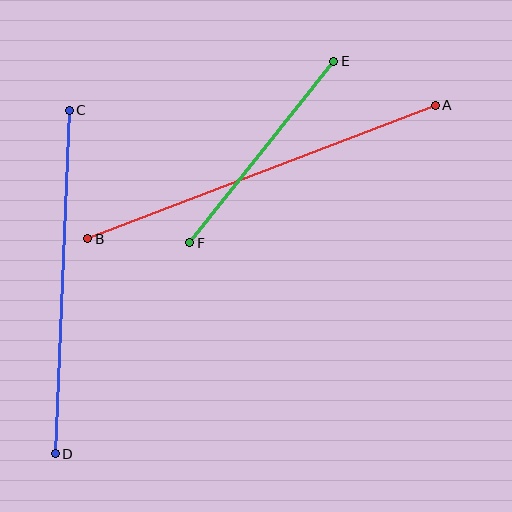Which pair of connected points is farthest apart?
Points A and B are farthest apart.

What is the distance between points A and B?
The distance is approximately 372 pixels.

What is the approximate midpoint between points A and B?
The midpoint is at approximately (262, 172) pixels.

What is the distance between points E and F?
The distance is approximately 232 pixels.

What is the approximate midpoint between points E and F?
The midpoint is at approximately (262, 152) pixels.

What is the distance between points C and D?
The distance is approximately 344 pixels.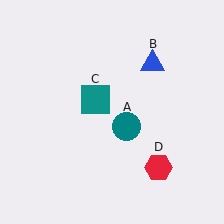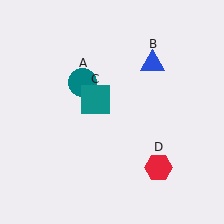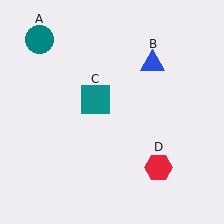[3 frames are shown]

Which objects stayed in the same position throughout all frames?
Blue triangle (object B) and teal square (object C) and red hexagon (object D) remained stationary.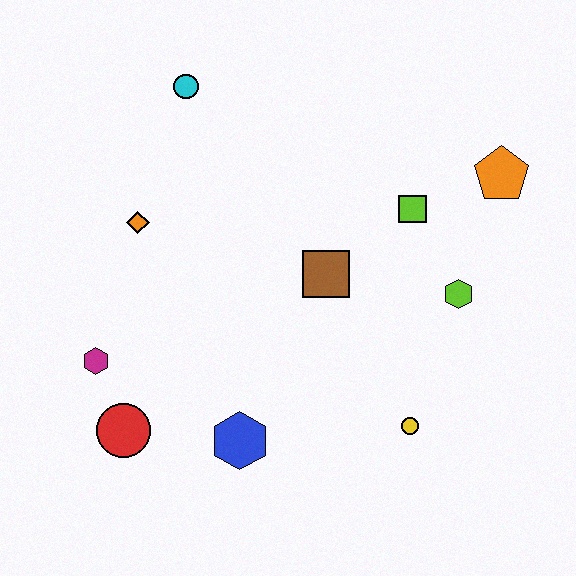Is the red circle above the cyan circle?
No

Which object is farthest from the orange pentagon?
The red circle is farthest from the orange pentagon.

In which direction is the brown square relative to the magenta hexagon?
The brown square is to the right of the magenta hexagon.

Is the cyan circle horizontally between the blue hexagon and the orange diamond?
Yes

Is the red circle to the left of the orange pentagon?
Yes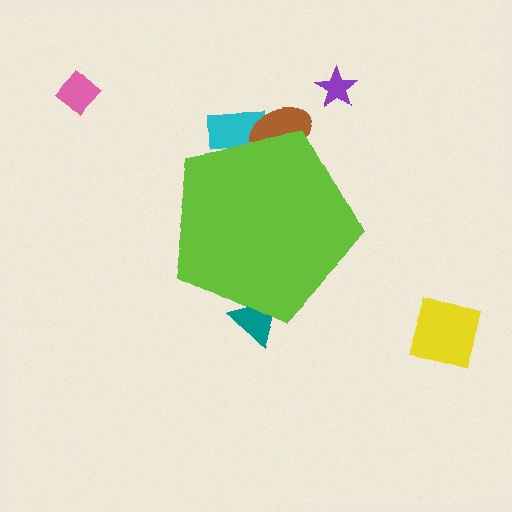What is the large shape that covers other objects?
A lime pentagon.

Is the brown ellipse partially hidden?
Yes, the brown ellipse is partially hidden behind the lime pentagon.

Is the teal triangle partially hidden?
Yes, the teal triangle is partially hidden behind the lime pentagon.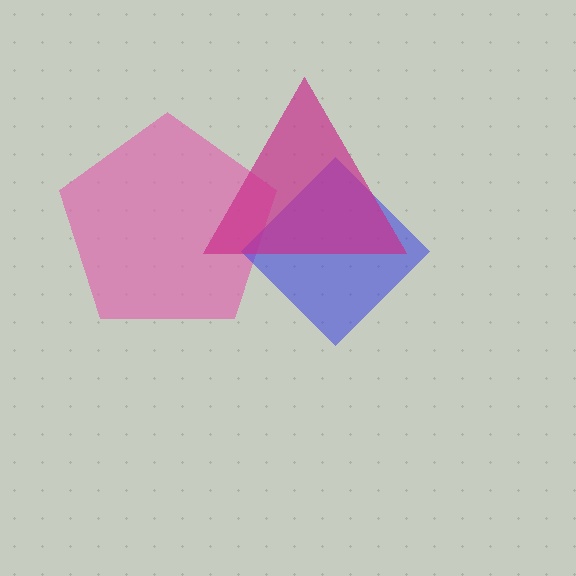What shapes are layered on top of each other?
The layered shapes are: a pink pentagon, a blue diamond, a magenta triangle.